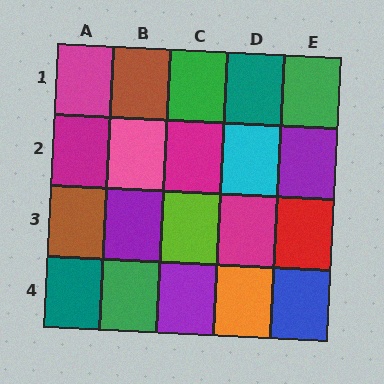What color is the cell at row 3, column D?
Magenta.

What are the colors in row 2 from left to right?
Magenta, pink, magenta, cyan, purple.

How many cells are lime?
1 cell is lime.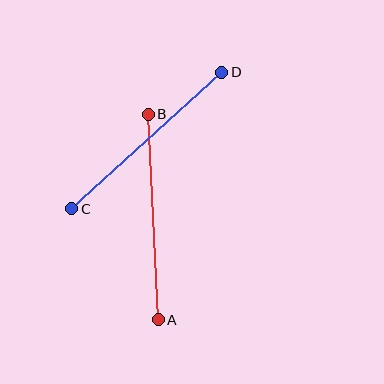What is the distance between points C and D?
The distance is approximately 203 pixels.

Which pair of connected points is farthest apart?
Points A and B are farthest apart.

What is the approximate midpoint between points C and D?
The midpoint is at approximately (147, 140) pixels.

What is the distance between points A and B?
The distance is approximately 206 pixels.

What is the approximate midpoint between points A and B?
The midpoint is at approximately (153, 217) pixels.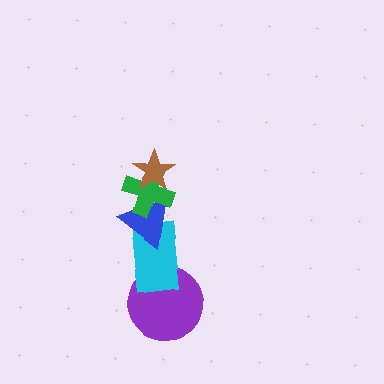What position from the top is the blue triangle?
The blue triangle is 3rd from the top.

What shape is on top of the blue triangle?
The green cross is on top of the blue triangle.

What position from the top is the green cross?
The green cross is 2nd from the top.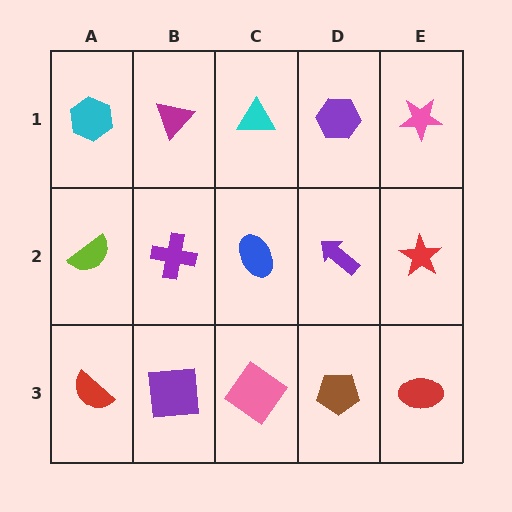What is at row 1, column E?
A pink star.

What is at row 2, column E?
A red star.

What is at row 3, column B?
A purple square.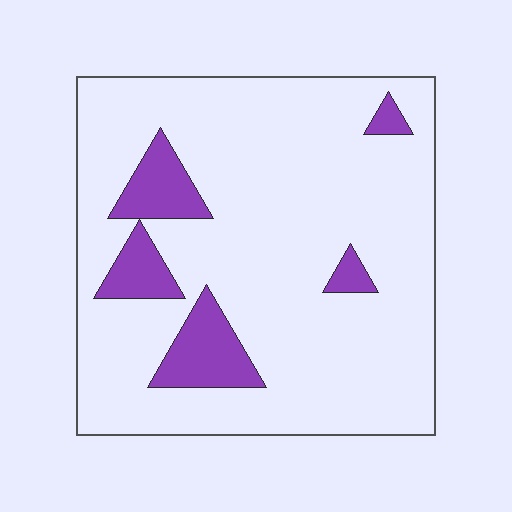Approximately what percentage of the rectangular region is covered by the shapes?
Approximately 15%.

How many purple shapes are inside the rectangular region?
5.